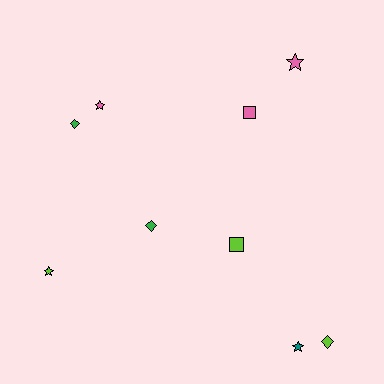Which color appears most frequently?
Lime, with 3 objects.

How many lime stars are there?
There is 1 lime star.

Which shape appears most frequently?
Star, with 4 objects.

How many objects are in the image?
There are 9 objects.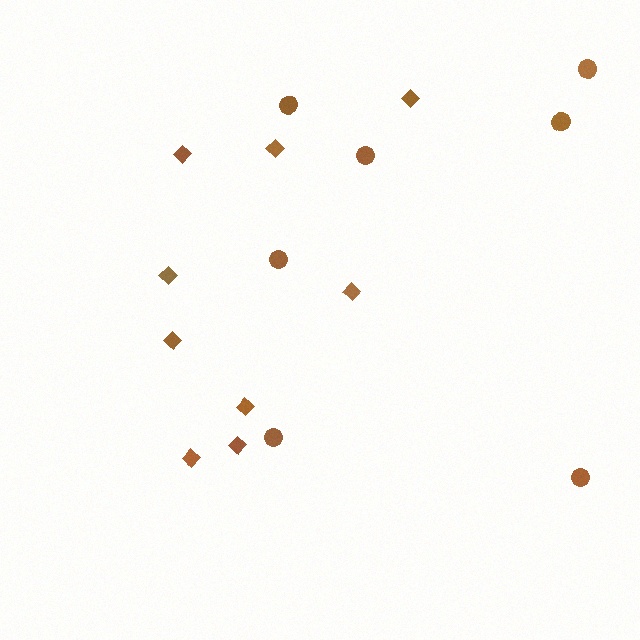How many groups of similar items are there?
There are 2 groups: one group of circles (7) and one group of diamonds (9).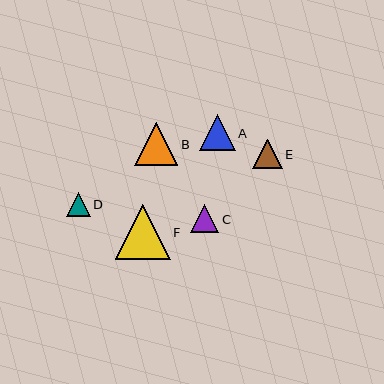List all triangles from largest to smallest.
From largest to smallest: F, B, A, E, C, D.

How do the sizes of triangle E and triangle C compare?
Triangle E and triangle C are approximately the same size.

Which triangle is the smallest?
Triangle D is the smallest with a size of approximately 24 pixels.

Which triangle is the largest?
Triangle F is the largest with a size of approximately 54 pixels.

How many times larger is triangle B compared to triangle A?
Triangle B is approximately 1.2 times the size of triangle A.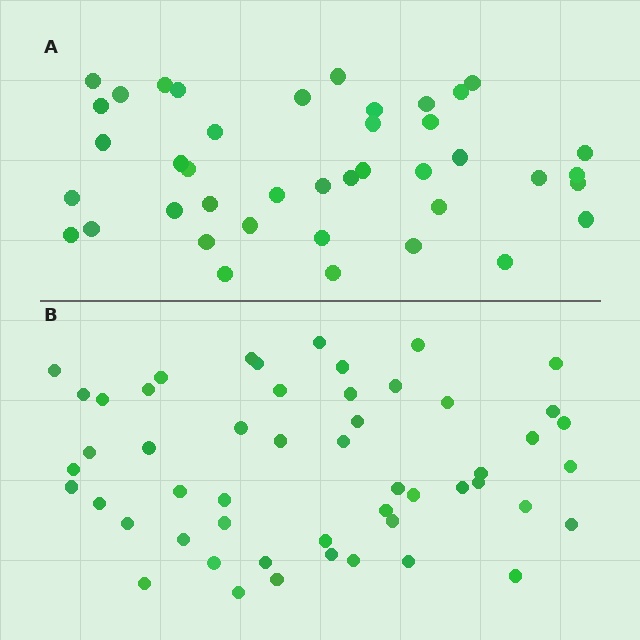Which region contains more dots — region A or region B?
Region B (the bottom region) has more dots.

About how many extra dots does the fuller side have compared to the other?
Region B has roughly 12 or so more dots than region A.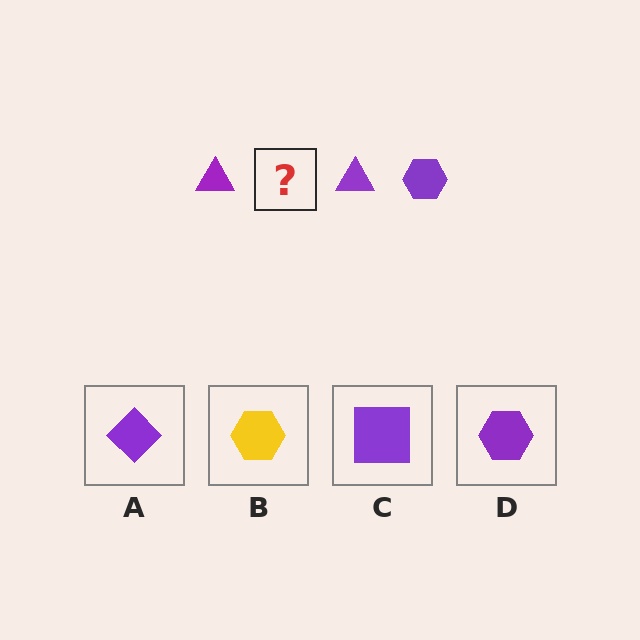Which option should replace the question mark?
Option D.